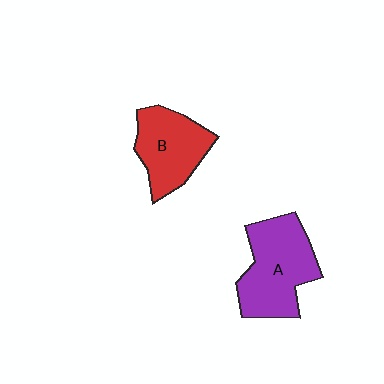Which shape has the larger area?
Shape A (purple).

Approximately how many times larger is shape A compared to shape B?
Approximately 1.3 times.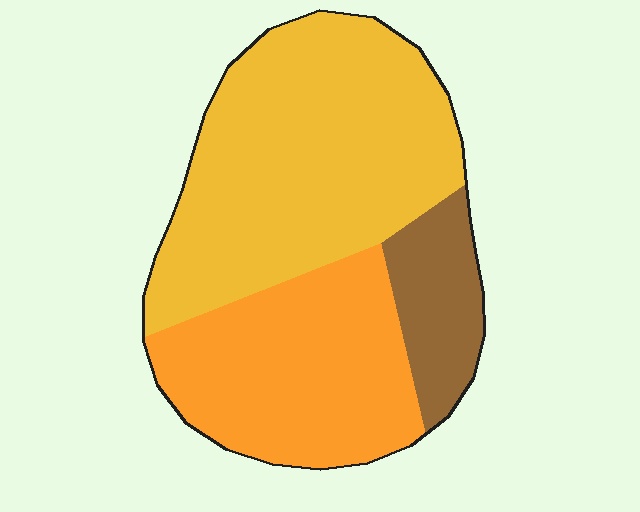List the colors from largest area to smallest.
From largest to smallest: yellow, orange, brown.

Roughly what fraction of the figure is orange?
Orange covers 35% of the figure.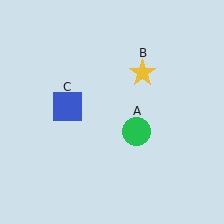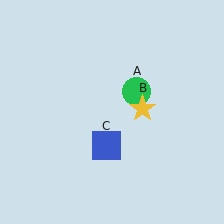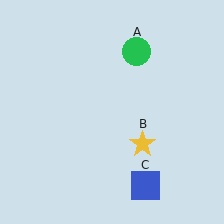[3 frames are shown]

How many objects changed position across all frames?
3 objects changed position: green circle (object A), yellow star (object B), blue square (object C).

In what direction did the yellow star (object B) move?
The yellow star (object B) moved down.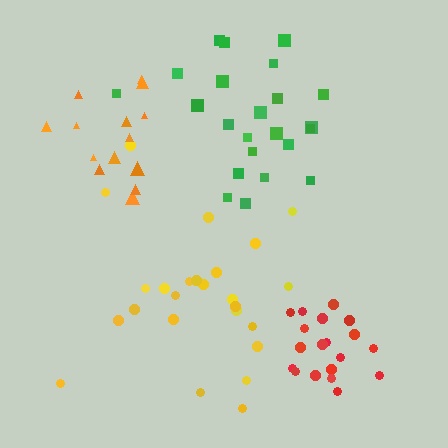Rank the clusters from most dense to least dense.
red, green, orange, yellow.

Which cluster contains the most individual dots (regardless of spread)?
Yellow (25).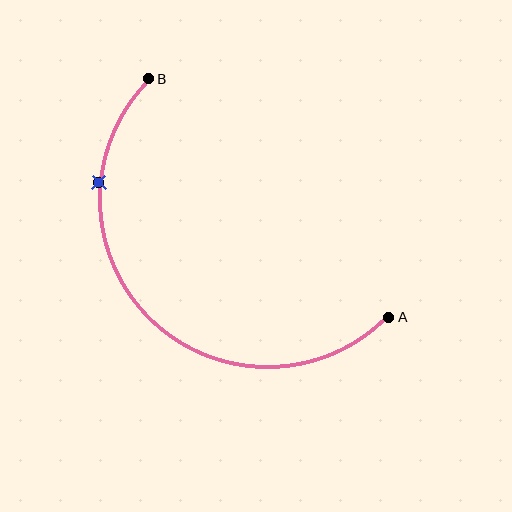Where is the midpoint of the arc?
The arc midpoint is the point on the curve farthest from the straight line joining A and B. It sits below and to the left of that line.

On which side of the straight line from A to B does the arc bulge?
The arc bulges below and to the left of the straight line connecting A and B.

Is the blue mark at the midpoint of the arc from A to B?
No. The blue mark lies on the arc but is closer to endpoint B. The arc midpoint would be at the point on the curve equidistant along the arc from both A and B.